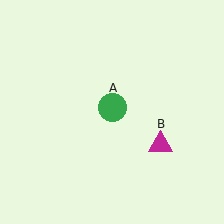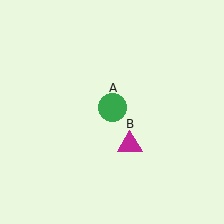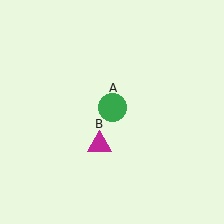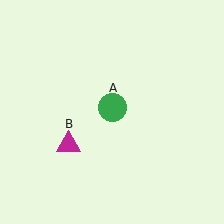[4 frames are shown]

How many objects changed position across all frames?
1 object changed position: magenta triangle (object B).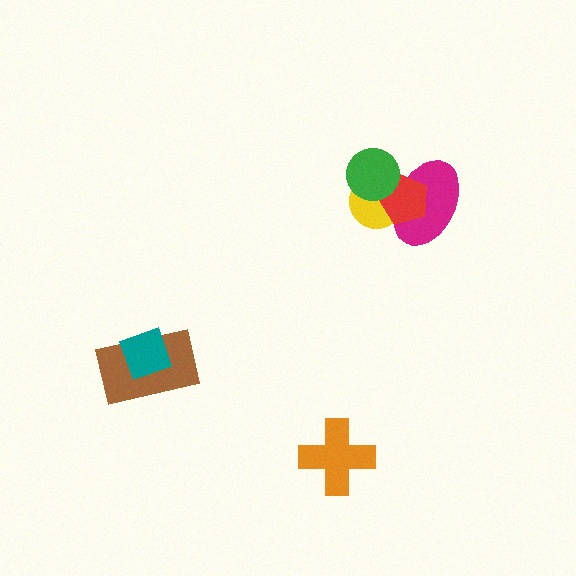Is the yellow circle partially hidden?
Yes, it is partially covered by another shape.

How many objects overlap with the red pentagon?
3 objects overlap with the red pentagon.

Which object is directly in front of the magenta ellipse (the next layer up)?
The red pentagon is directly in front of the magenta ellipse.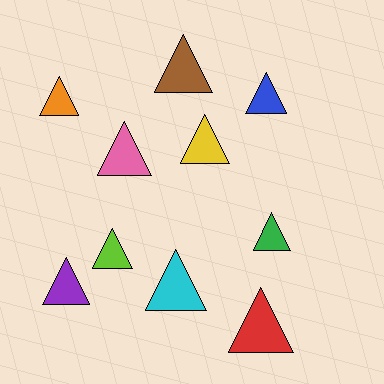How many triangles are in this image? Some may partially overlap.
There are 10 triangles.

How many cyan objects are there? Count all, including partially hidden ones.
There is 1 cyan object.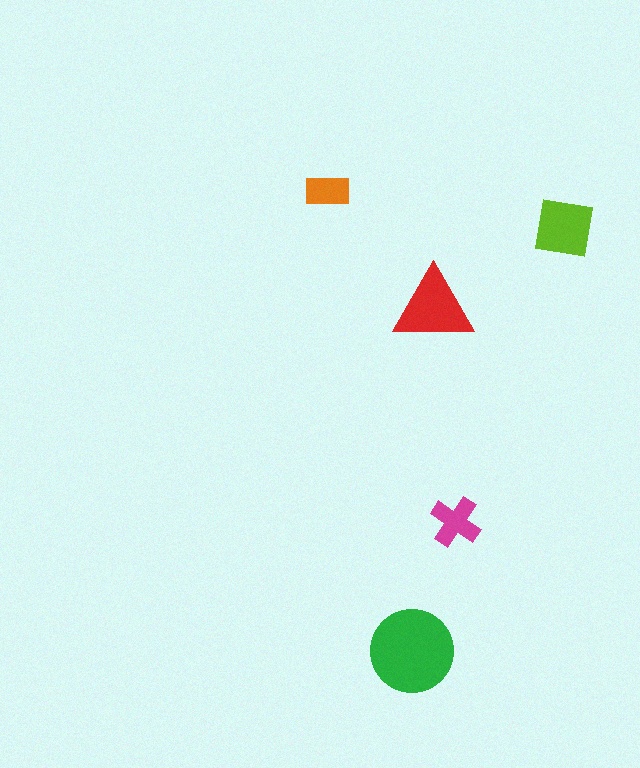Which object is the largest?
The green circle.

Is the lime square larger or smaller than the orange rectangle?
Larger.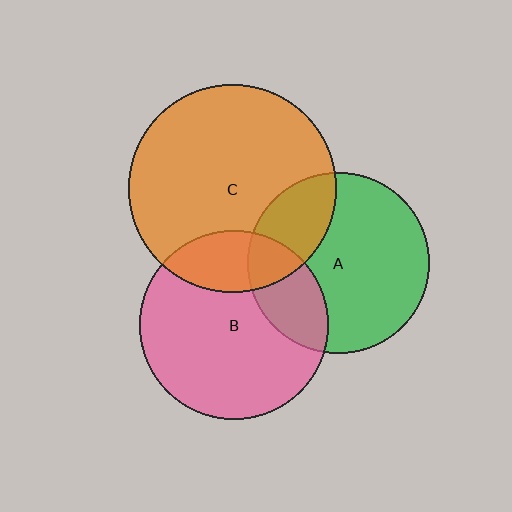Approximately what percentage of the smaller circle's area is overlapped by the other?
Approximately 20%.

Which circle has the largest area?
Circle C (orange).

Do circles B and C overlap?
Yes.